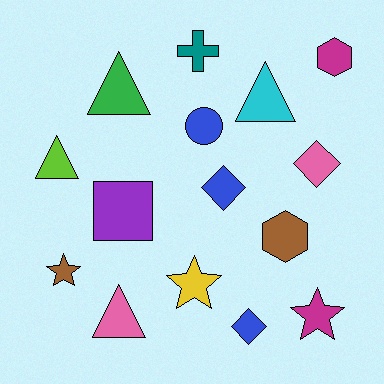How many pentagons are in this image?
There are no pentagons.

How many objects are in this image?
There are 15 objects.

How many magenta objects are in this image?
There are 2 magenta objects.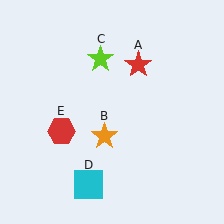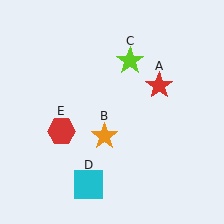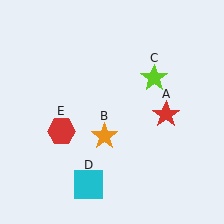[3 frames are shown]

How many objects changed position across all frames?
2 objects changed position: red star (object A), lime star (object C).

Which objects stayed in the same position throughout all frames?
Orange star (object B) and cyan square (object D) and red hexagon (object E) remained stationary.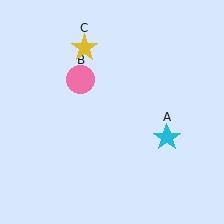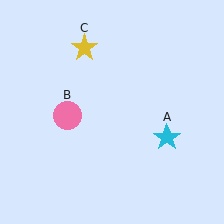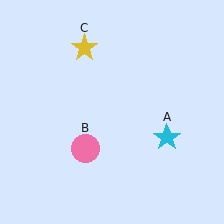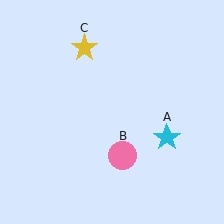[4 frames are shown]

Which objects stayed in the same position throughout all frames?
Cyan star (object A) and yellow star (object C) remained stationary.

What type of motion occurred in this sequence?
The pink circle (object B) rotated counterclockwise around the center of the scene.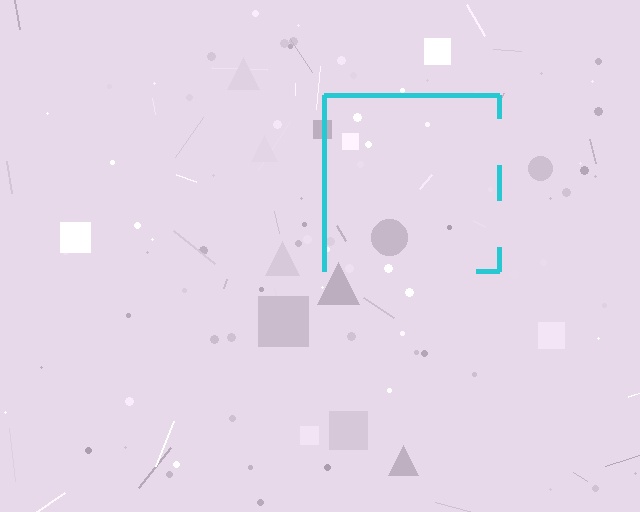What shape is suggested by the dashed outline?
The dashed outline suggests a square.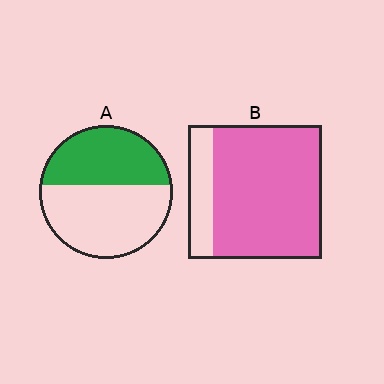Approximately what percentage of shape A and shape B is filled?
A is approximately 45% and B is approximately 80%.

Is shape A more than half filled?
No.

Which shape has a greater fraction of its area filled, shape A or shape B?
Shape B.